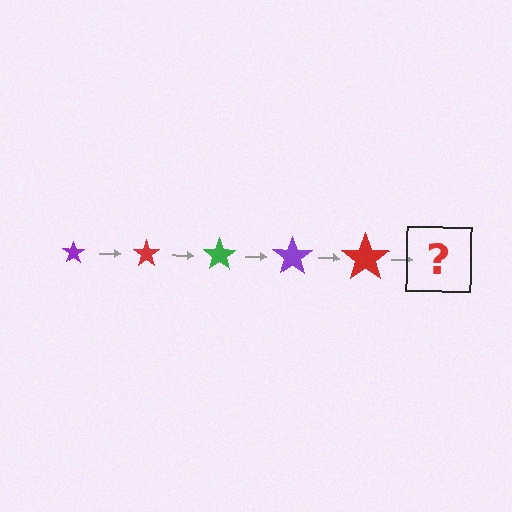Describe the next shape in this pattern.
It should be a green star, larger than the previous one.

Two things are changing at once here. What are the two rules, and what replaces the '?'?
The two rules are that the star grows larger each step and the color cycles through purple, red, and green. The '?' should be a green star, larger than the previous one.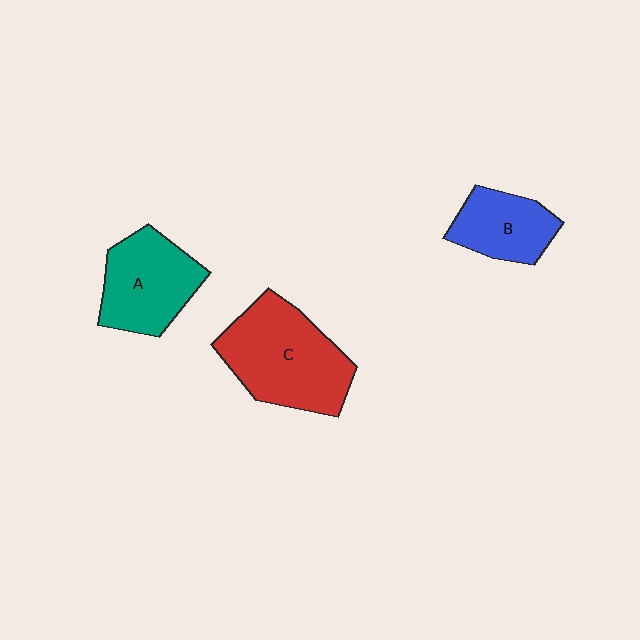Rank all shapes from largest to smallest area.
From largest to smallest: C (red), A (teal), B (blue).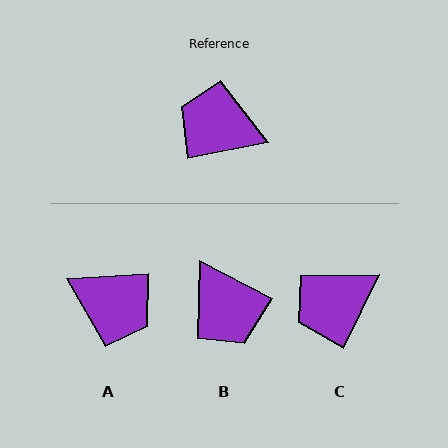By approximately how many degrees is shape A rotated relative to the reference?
Approximately 172 degrees counter-clockwise.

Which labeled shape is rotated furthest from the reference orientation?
A, about 172 degrees away.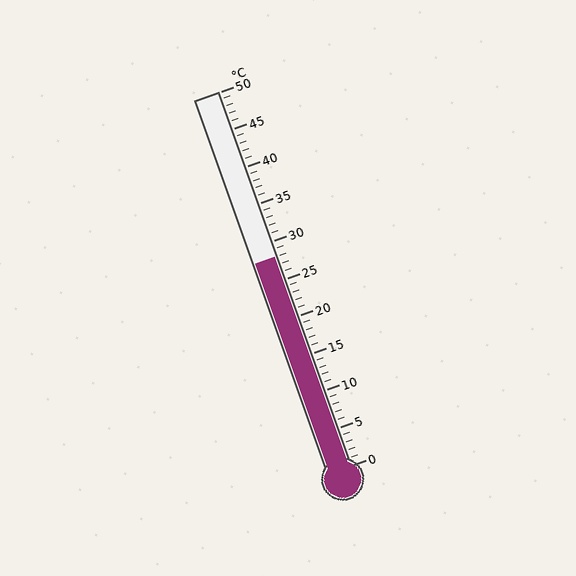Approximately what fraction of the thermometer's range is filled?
The thermometer is filled to approximately 55% of its range.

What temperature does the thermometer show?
The thermometer shows approximately 28°C.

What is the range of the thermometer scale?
The thermometer scale ranges from 0°C to 50°C.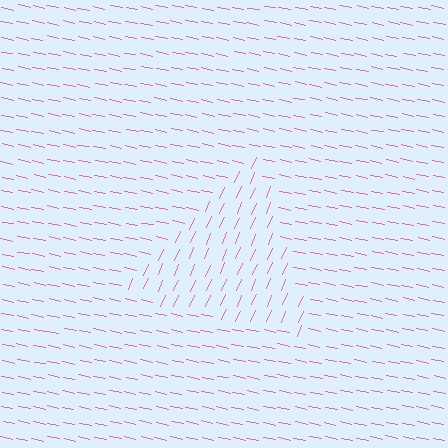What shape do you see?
I see a triangle.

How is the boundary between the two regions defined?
The boundary is defined purely by a change in line orientation (approximately 79 degrees difference). All lines are the same color and thickness.